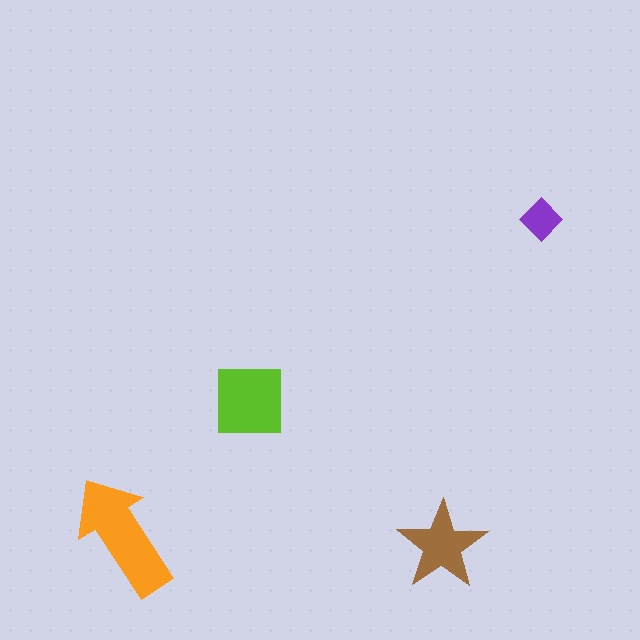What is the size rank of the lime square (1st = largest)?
2nd.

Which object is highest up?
The purple diamond is topmost.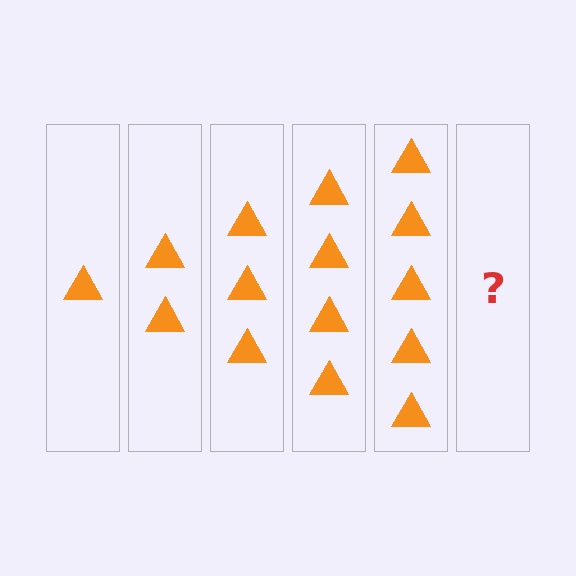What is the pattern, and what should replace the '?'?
The pattern is that each step adds one more triangle. The '?' should be 6 triangles.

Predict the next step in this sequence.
The next step is 6 triangles.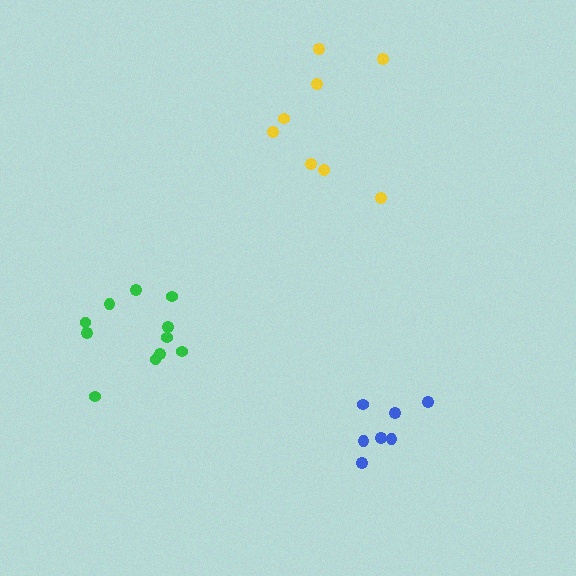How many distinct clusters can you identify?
There are 3 distinct clusters.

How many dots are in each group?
Group 1: 8 dots, Group 2: 7 dots, Group 3: 11 dots (26 total).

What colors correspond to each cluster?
The clusters are colored: yellow, blue, green.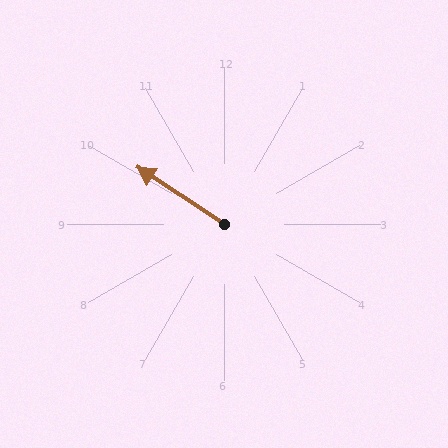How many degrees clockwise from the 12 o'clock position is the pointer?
Approximately 303 degrees.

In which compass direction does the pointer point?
Northwest.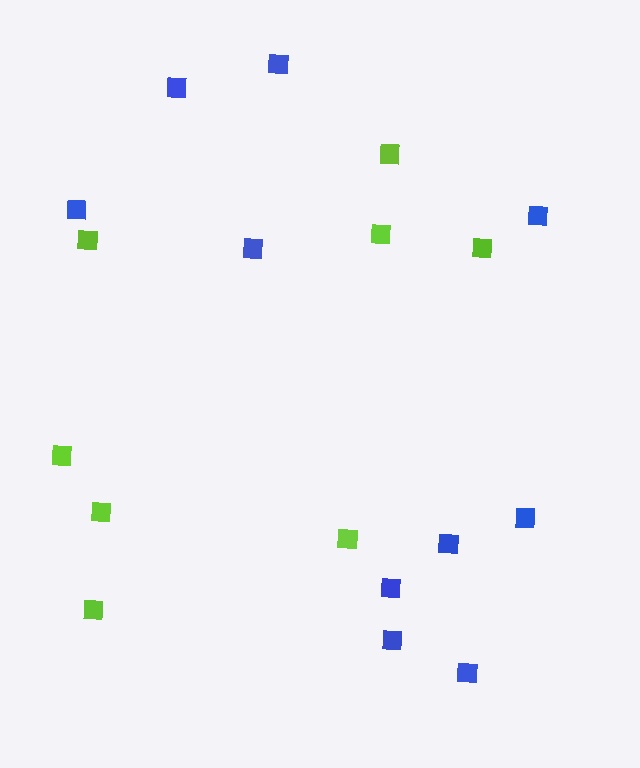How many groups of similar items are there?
There are 2 groups: one group of blue squares (10) and one group of lime squares (8).